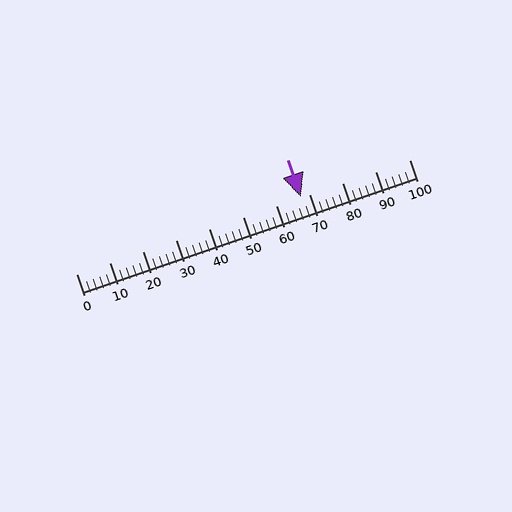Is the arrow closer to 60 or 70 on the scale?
The arrow is closer to 70.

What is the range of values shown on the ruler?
The ruler shows values from 0 to 100.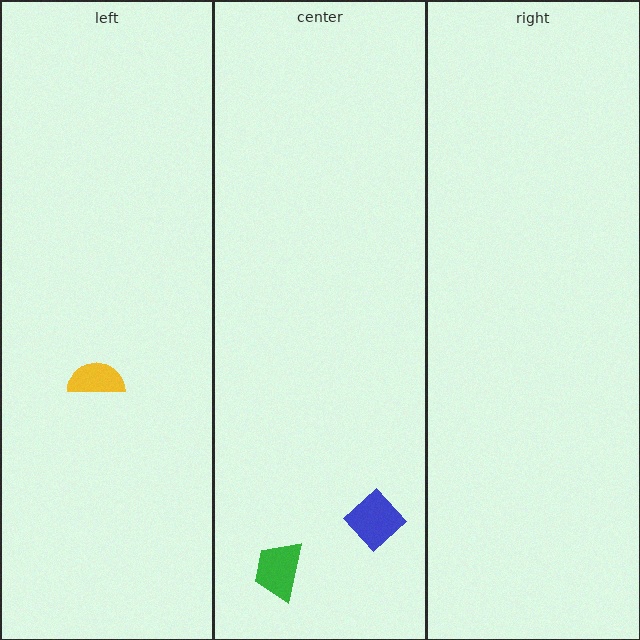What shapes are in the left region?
The yellow semicircle.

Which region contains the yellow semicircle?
The left region.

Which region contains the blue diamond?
The center region.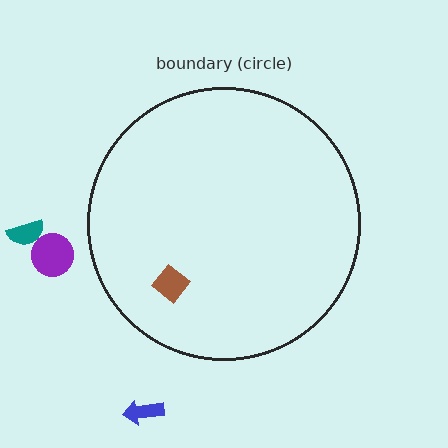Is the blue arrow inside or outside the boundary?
Outside.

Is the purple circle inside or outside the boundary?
Outside.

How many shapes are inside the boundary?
1 inside, 3 outside.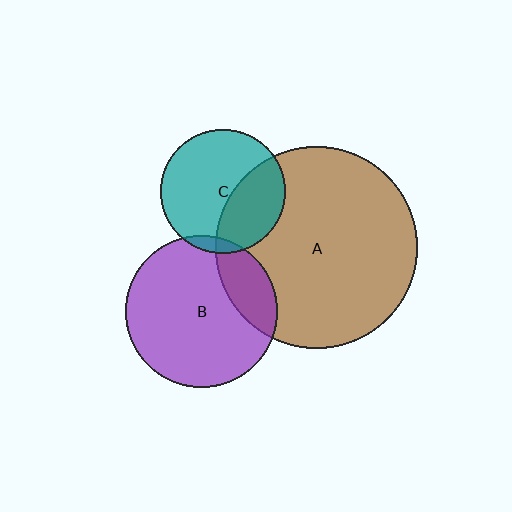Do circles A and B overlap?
Yes.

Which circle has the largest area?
Circle A (brown).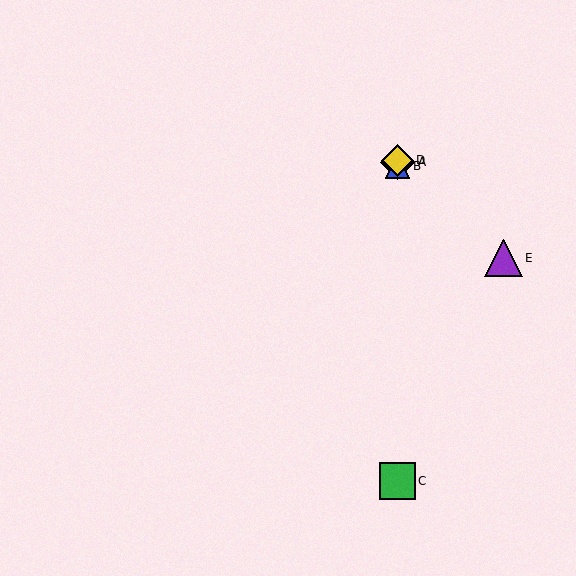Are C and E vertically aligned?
No, C is at x≈397 and E is at x≈503.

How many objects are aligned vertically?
4 objects (A, B, C, D) are aligned vertically.